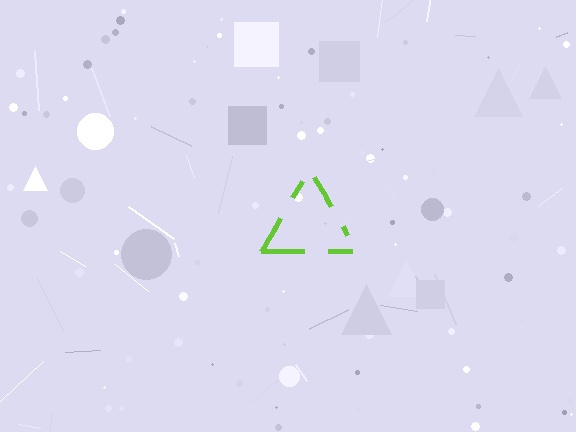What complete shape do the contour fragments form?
The contour fragments form a triangle.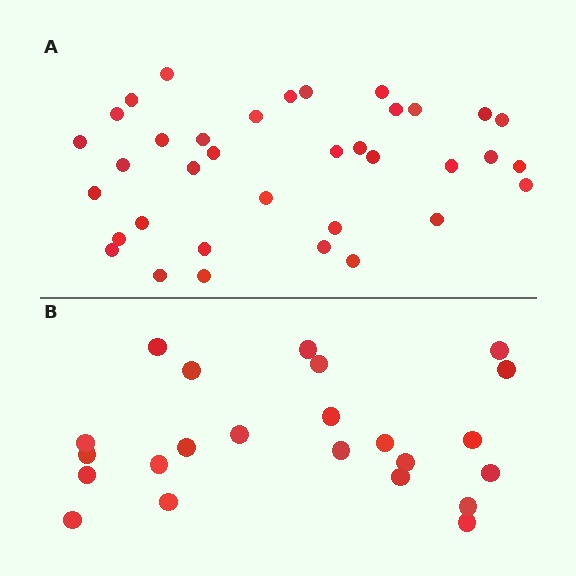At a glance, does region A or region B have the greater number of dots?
Region A (the top region) has more dots.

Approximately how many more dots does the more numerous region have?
Region A has approximately 15 more dots than region B.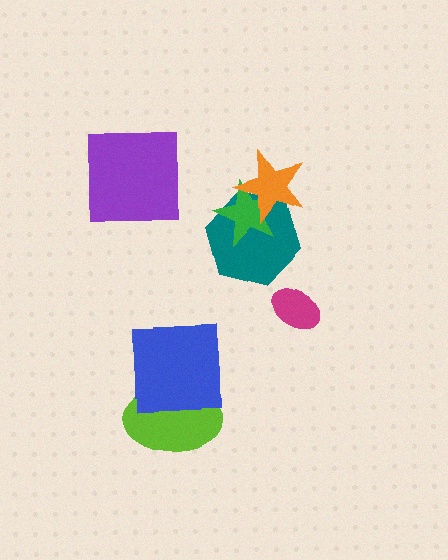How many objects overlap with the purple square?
0 objects overlap with the purple square.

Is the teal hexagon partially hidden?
Yes, it is partially covered by another shape.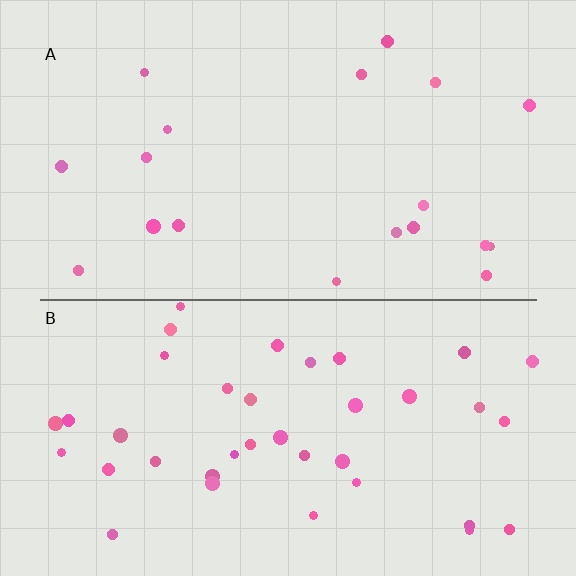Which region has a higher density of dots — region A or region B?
B (the bottom).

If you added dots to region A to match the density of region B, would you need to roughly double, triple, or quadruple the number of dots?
Approximately double.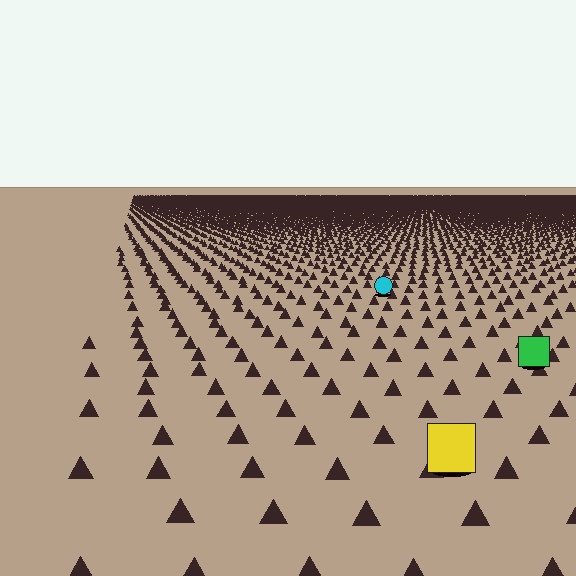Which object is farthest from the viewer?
The cyan circle is farthest from the viewer. It appears smaller and the ground texture around it is denser.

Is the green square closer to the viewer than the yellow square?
No. The yellow square is closer — you can tell from the texture gradient: the ground texture is coarser near it.